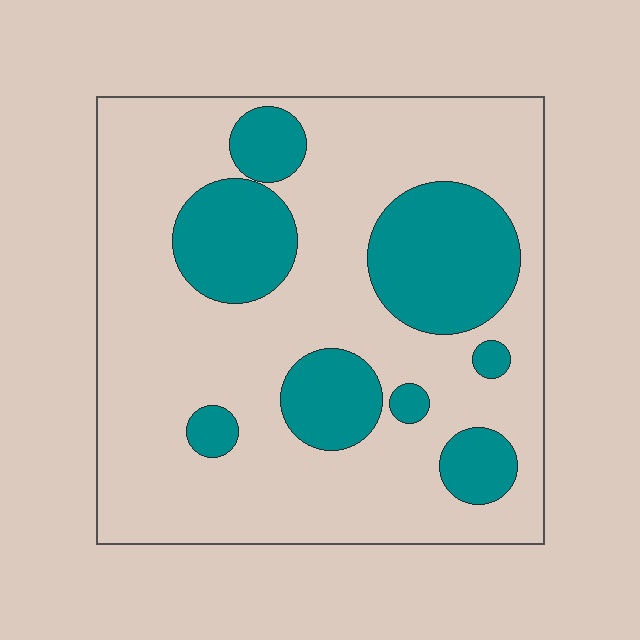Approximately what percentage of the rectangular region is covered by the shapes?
Approximately 25%.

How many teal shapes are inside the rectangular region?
8.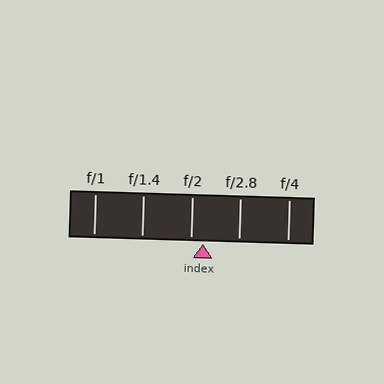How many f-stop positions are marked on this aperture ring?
There are 5 f-stop positions marked.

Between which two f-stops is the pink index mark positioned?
The index mark is between f/2 and f/2.8.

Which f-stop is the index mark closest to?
The index mark is closest to f/2.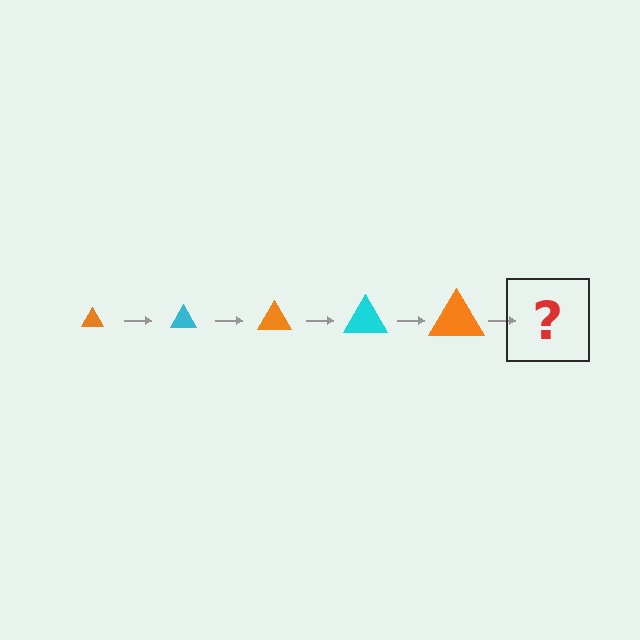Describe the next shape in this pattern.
It should be a cyan triangle, larger than the previous one.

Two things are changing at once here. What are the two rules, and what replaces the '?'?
The two rules are that the triangle grows larger each step and the color cycles through orange and cyan. The '?' should be a cyan triangle, larger than the previous one.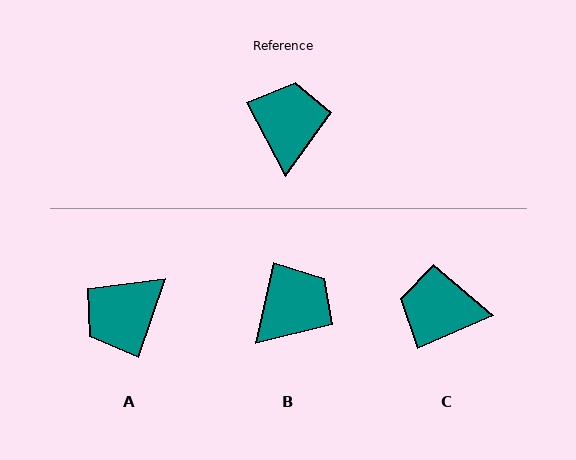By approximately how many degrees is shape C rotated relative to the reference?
Approximately 86 degrees counter-clockwise.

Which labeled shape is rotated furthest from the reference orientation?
A, about 134 degrees away.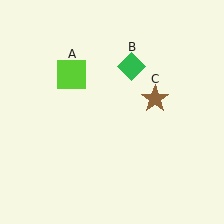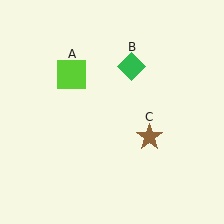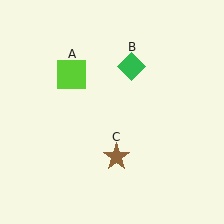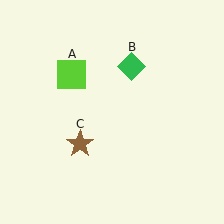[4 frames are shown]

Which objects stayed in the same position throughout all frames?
Lime square (object A) and green diamond (object B) remained stationary.